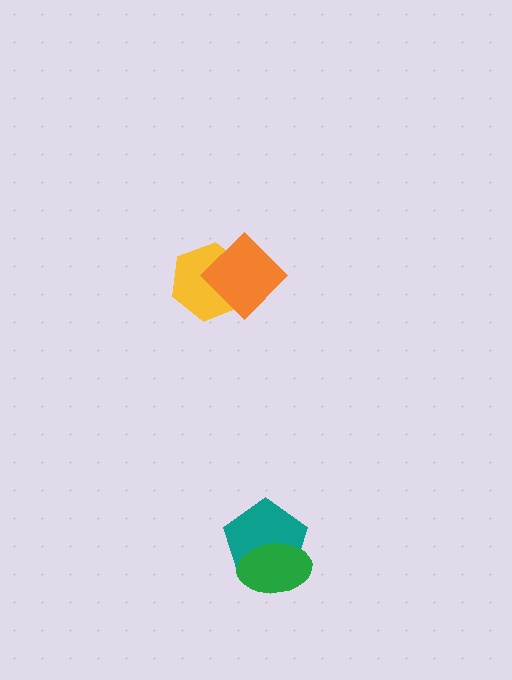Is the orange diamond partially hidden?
No, no other shape covers it.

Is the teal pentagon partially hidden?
Yes, it is partially covered by another shape.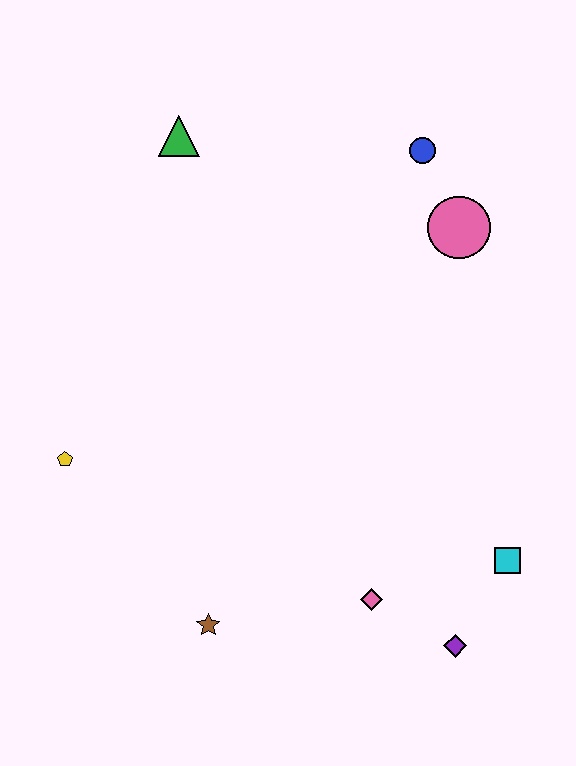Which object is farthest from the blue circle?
The brown star is farthest from the blue circle.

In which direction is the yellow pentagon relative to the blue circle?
The yellow pentagon is to the left of the blue circle.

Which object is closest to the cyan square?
The purple diamond is closest to the cyan square.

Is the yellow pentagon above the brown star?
Yes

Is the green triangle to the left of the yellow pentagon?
No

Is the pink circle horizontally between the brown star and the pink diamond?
No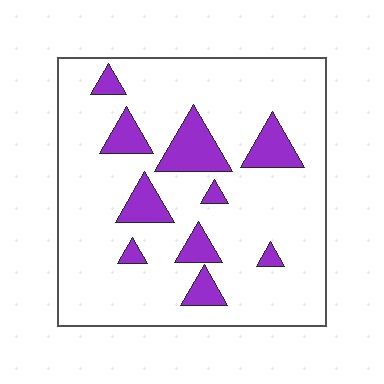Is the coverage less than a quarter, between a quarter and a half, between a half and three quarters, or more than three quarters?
Less than a quarter.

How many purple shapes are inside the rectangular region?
10.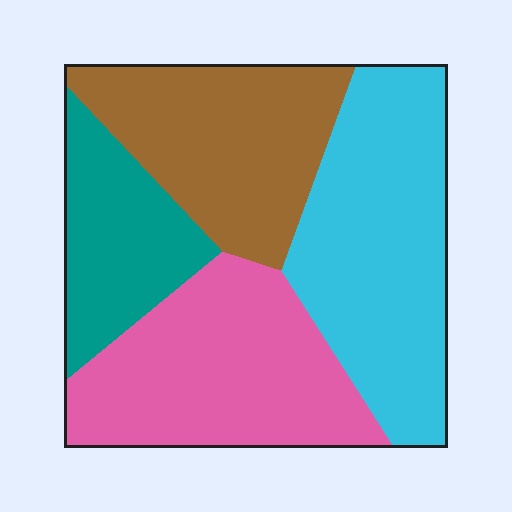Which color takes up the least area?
Teal, at roughly 15%.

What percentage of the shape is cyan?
Cyan takes up between a quarter and a half of the shape.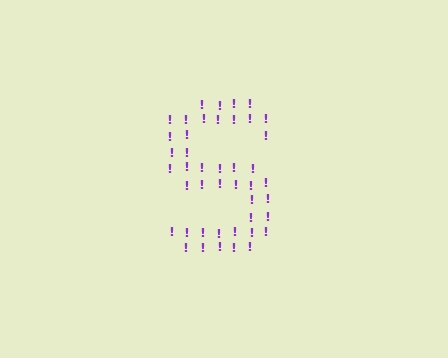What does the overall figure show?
The overall figure shows the letter S.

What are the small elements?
The small elements are exclamation marks.